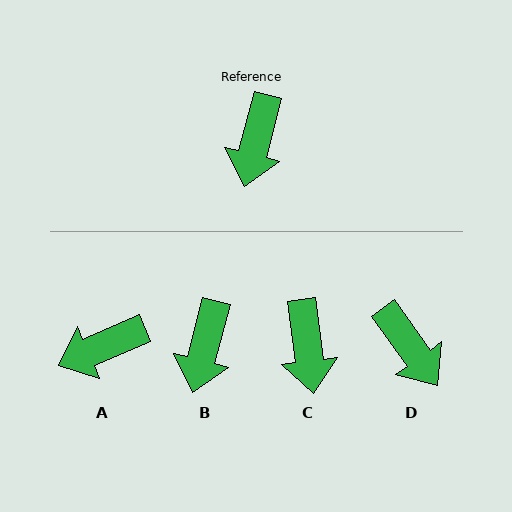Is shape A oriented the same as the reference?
No, it is off by about 52 degrees.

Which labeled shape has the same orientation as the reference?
B.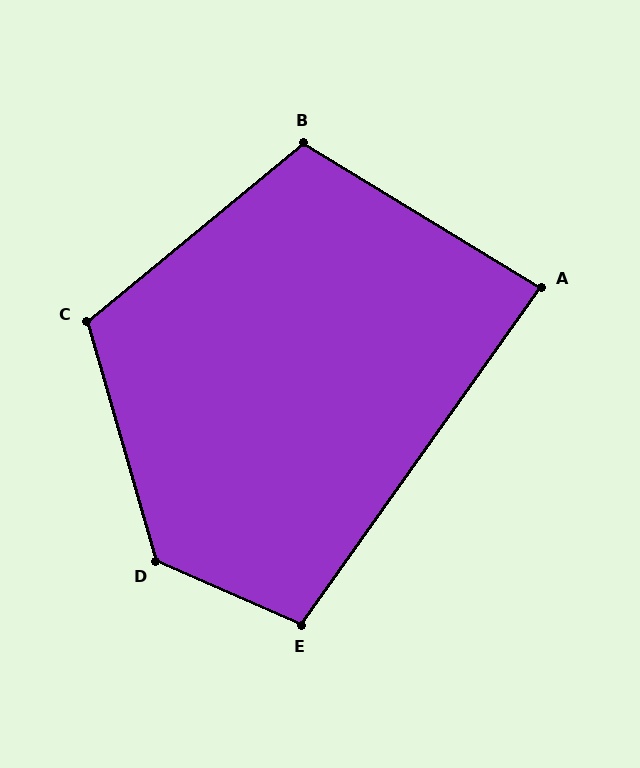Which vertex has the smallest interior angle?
A, at approximately 86 degrees.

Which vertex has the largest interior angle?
D, at approximately 130 degrees.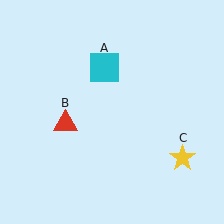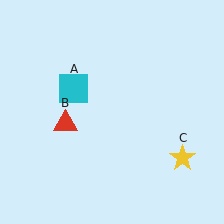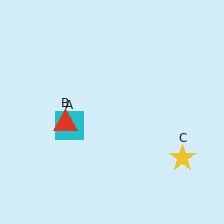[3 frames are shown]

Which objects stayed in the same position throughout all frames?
Red triangle (object B) and yellow star (object C) remained stationary.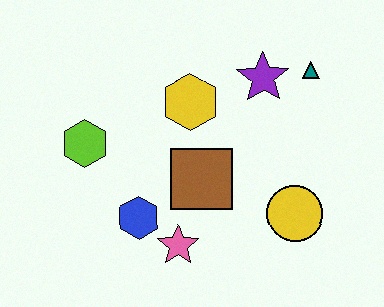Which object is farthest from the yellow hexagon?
The yellow circle is farthest from the yellow hexagon.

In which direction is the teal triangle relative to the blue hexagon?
The teal triangle is to the right of the blue hexagon.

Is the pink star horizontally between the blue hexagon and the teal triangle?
Yes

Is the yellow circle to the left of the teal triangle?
Yes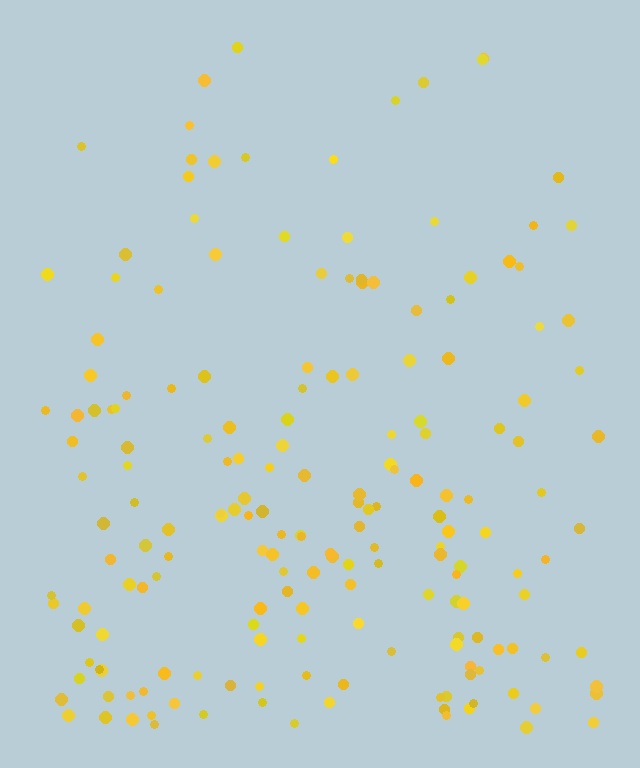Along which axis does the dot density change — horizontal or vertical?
Vertical.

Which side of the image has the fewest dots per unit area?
The top.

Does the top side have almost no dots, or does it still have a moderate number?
Still a moderate number, just noticeably fewer than the bottom.